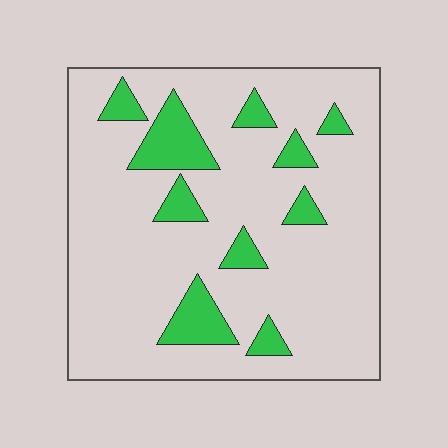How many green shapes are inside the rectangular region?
10.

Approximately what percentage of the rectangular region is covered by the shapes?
Approximately 15%.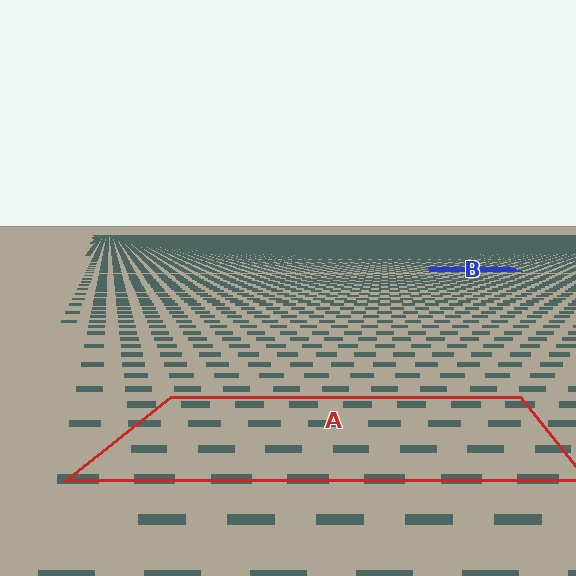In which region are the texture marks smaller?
The texture marks are smaller in region B, because it is farther away.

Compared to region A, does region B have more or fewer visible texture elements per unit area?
Region B has more texture elements per unit area — they are packed more densely because it is farther away.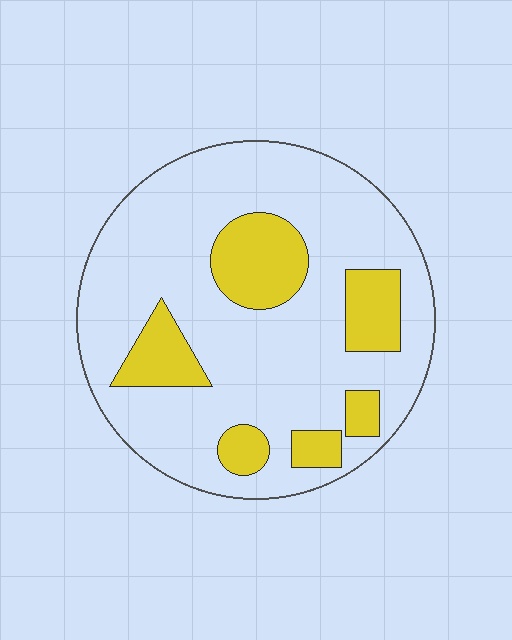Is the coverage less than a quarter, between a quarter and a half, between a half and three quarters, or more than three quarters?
Less than a quarter.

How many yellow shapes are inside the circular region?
6.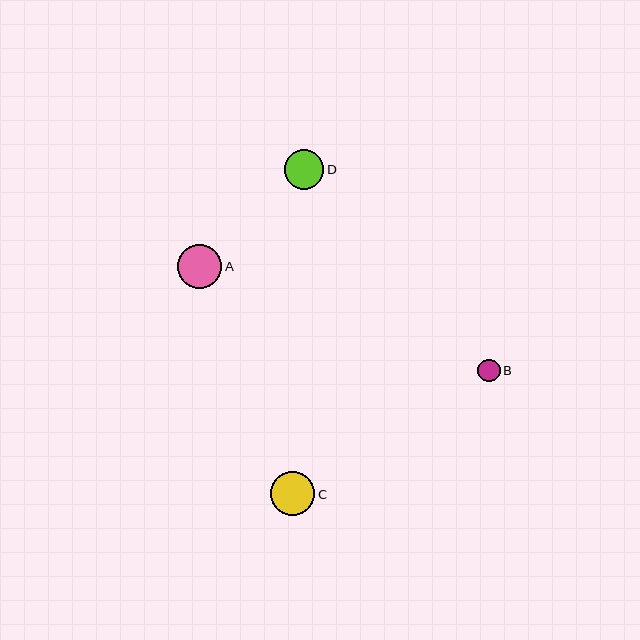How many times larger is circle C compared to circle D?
Circle C is approximately 1.1 times the size of circle D.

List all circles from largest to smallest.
From largest to smallest: C, A, D, B.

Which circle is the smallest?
Circle B is the smallest with a size of approximately 22 pixels.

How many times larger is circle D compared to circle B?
Circle D is approximately 1.8 times the size of circle B.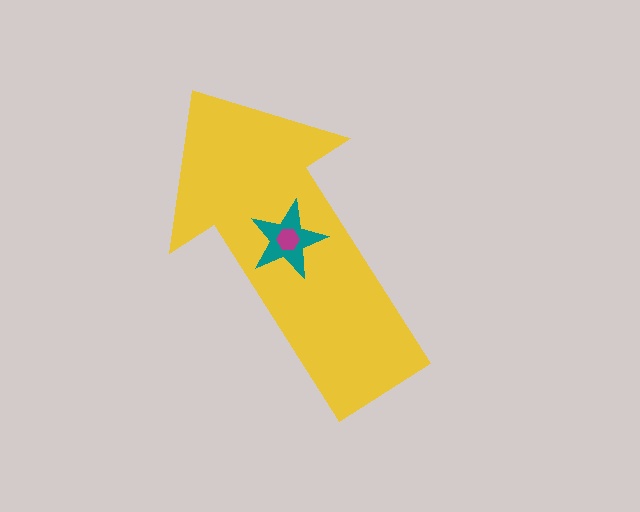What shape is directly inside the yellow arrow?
The teal star.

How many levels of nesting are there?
3.